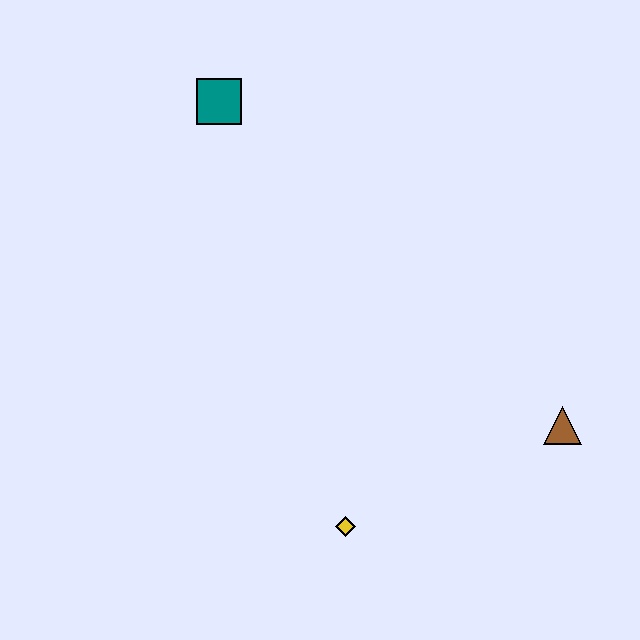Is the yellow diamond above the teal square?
No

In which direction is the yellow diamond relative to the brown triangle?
The yellow diamond is to the left of the brown triangle.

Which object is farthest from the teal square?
The brown triangle is farthest from the teal square.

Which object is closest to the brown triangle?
The yellow diamond is closest to the brown triangle.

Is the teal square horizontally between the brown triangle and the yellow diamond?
No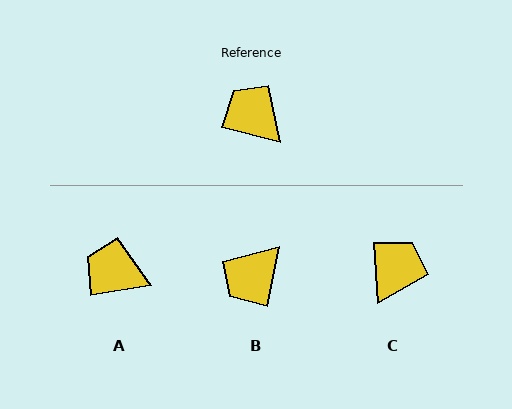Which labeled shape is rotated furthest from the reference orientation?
B, about 93 degrees away.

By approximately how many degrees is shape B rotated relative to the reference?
Approximately 93 degrees counter-clockwise.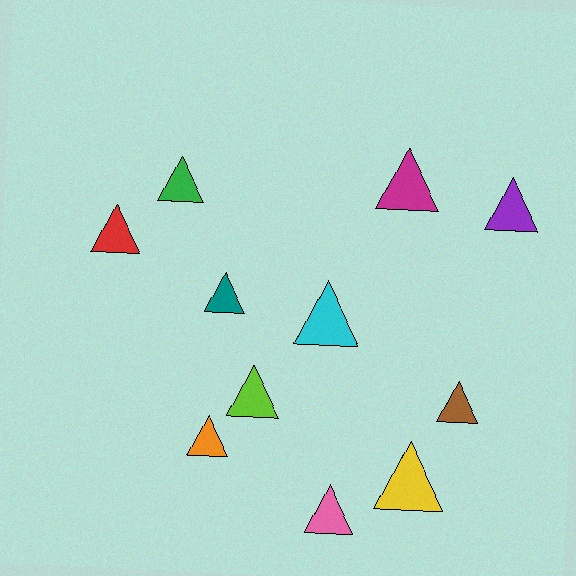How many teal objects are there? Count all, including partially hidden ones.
There is 1 teal object.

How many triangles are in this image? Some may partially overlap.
There are 11 triangles.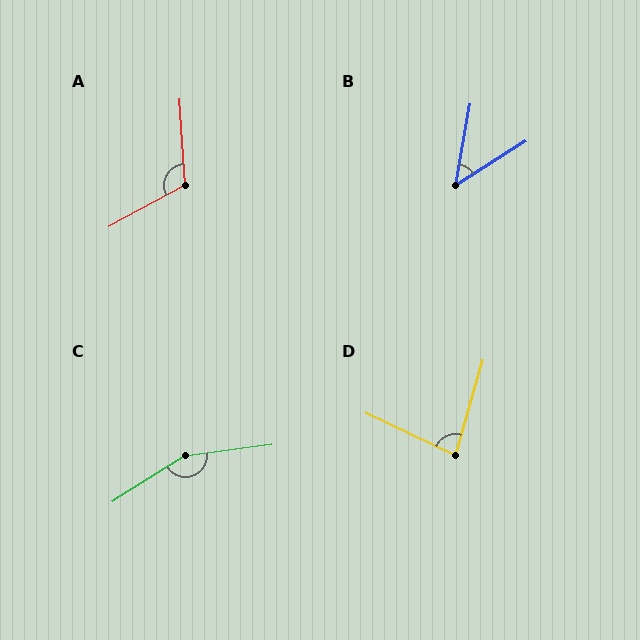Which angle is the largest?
C, at approximately 155 degrees.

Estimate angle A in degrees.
Approximately 115 degrees.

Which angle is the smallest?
B, at approximately 47 degrees.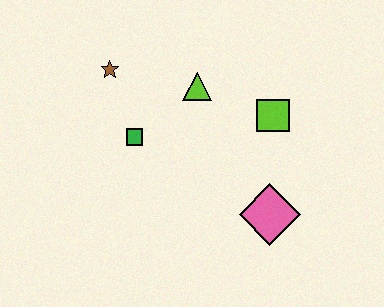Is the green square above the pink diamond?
Yes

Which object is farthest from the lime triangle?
The pink diamond is farthest from the lime triangle.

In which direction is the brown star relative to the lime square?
The brown star is to the left of the lime square.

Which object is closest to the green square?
The brown star is closest to the green square.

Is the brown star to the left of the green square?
Yes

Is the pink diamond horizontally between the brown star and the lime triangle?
No